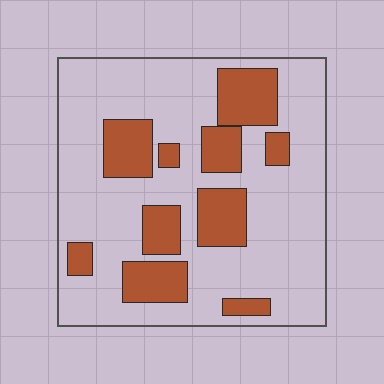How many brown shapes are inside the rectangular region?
10.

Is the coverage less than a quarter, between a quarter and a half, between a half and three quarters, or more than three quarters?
Between a quarter and a half.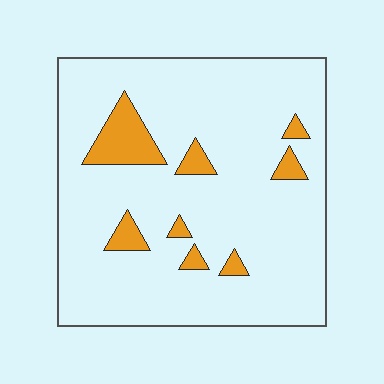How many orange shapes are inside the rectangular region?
8.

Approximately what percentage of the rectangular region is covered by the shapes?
Approximately 10%.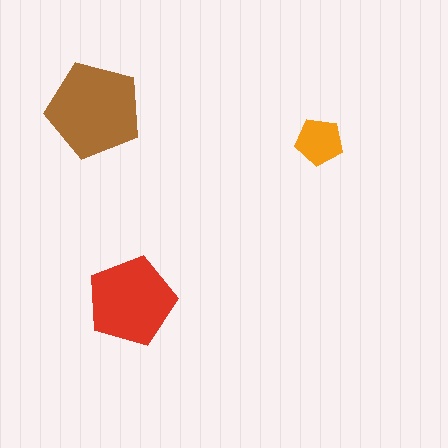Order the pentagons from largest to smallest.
the brown one, the red one, the orange one.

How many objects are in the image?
There are 3 objects in the image.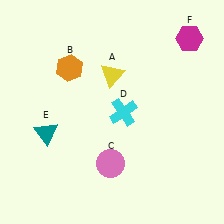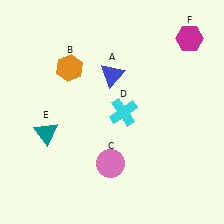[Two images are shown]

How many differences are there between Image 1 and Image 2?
There is 1 difference between the two images.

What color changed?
The triangle (A) changed from yellow in Image 1 to blue in Image 2.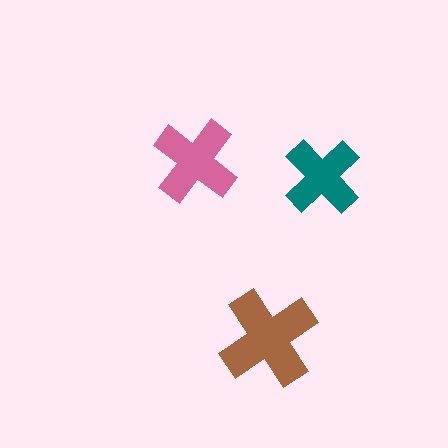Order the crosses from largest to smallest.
the brown one, the pink one, the teal one.